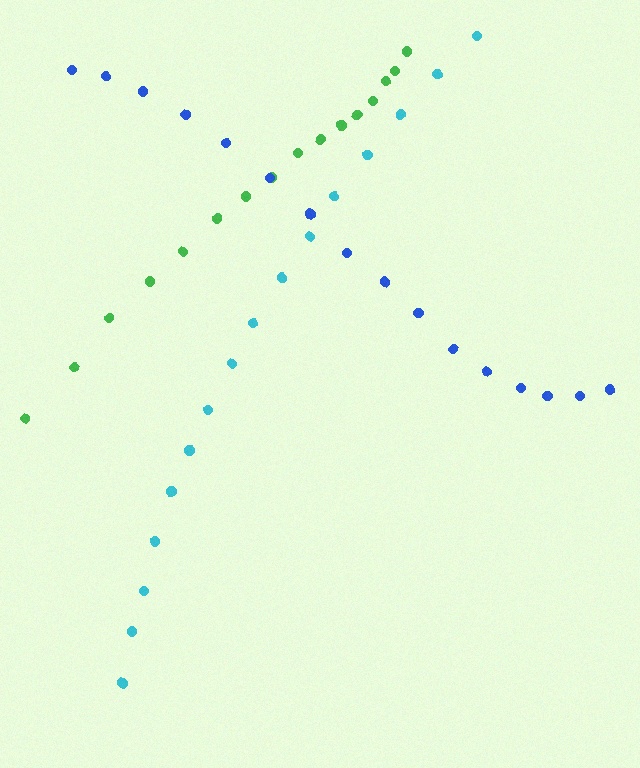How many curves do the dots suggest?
There are 3 distinct paths.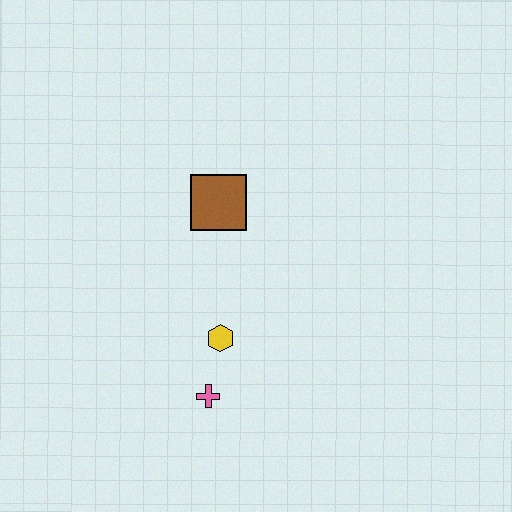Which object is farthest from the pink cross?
The brown square is farthest from the pink cross.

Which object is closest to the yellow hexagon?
The pink cross is closest to the yellow hexagon.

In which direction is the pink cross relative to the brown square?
The pink cross is below the brown square.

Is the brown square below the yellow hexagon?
No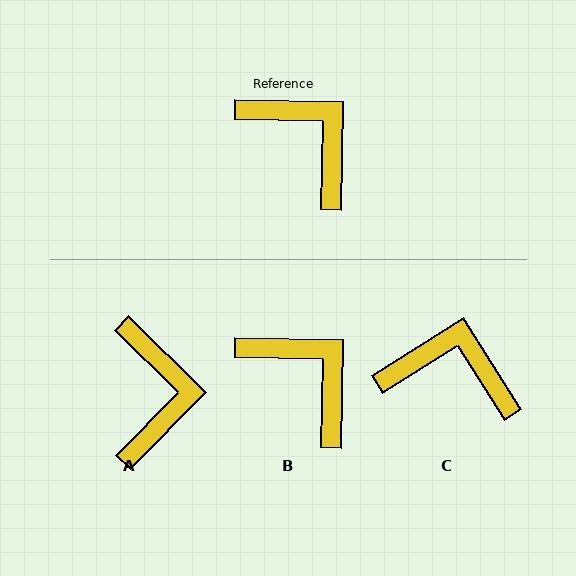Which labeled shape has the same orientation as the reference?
B.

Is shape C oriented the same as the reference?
No, it is off by about 33 degrees.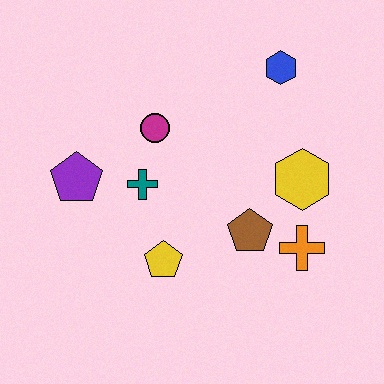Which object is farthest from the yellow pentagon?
The blue hexagon is farthest from the yellow pentagon.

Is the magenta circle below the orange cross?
No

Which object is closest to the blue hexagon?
The yellow hexagon is closest to the blue hexagon.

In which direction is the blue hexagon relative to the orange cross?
The blue hexagon is above the orange cross.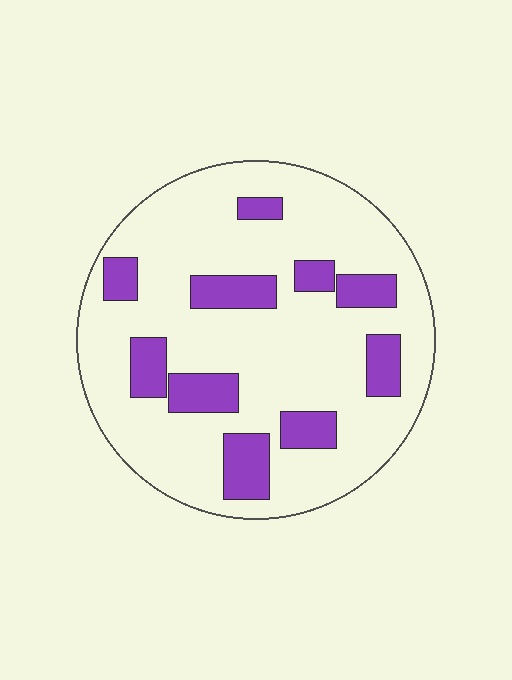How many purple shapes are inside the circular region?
10.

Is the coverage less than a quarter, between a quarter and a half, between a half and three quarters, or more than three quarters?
Less than a quarter.